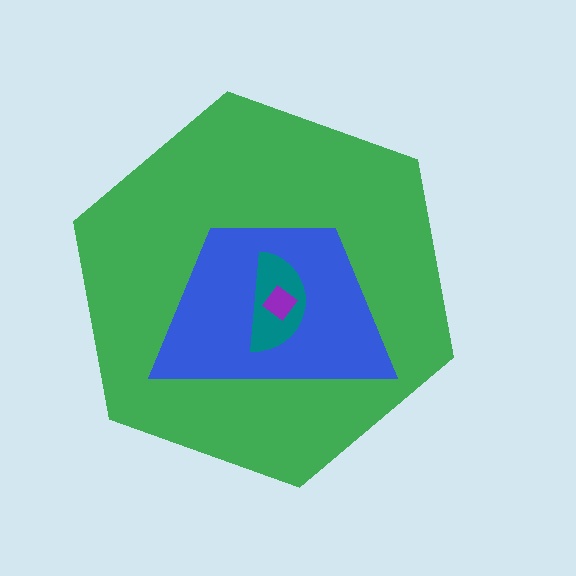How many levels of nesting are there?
4.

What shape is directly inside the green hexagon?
The blue trapezoid.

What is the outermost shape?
The green hexagon.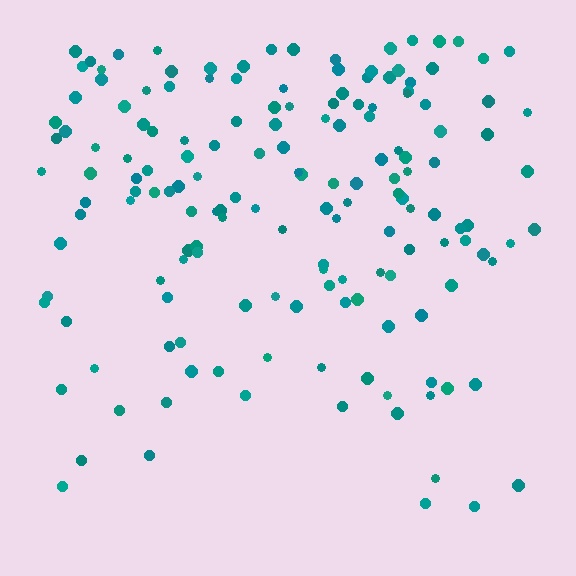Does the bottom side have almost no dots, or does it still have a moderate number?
Still a moderate number, just noticeably fewer than the top.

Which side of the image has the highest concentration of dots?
The top.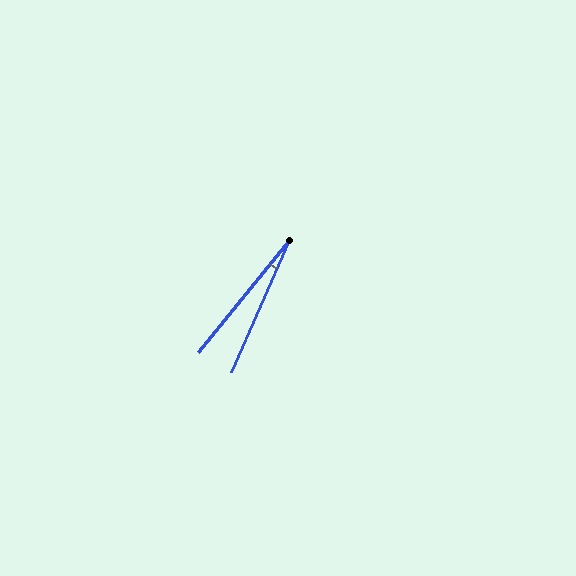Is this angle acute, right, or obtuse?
It is acute.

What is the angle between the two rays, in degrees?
Approximately 15 degrees.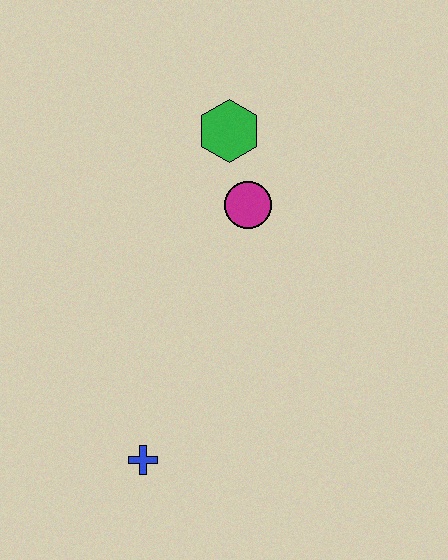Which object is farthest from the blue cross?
The green hexagon is farthest from the blue cross.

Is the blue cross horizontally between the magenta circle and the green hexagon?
No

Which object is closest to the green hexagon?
The magenta circle is closest to the green hexagon.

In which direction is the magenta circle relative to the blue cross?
The magenta circle is above the blue cross.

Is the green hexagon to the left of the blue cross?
No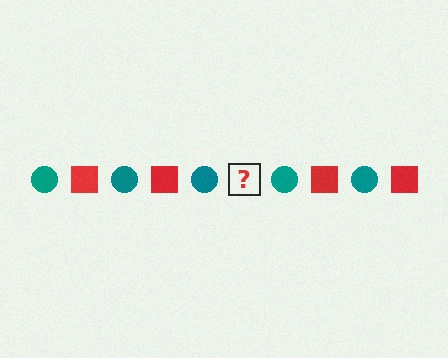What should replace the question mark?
The question mark should be replaced with a red square.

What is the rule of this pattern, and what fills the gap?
The rule is that the pattern alternates between teal circle and red square. The gap should be filled with a red square.